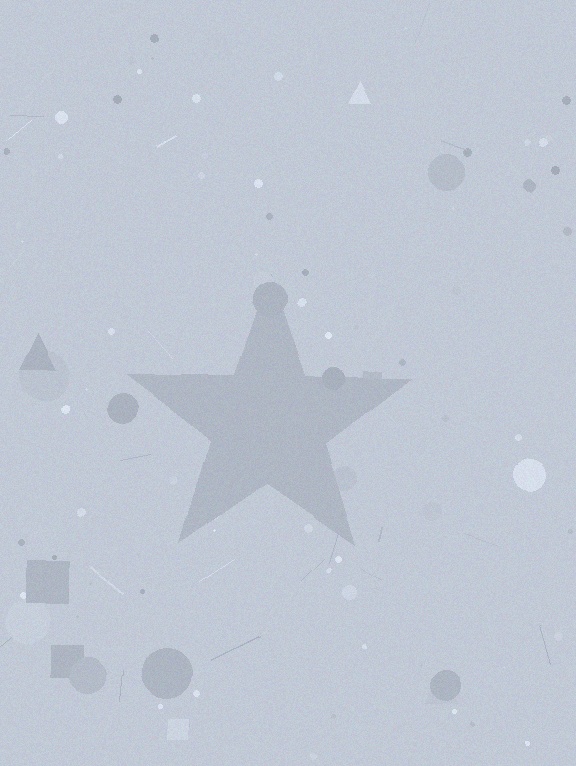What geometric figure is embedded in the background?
A star is embedded in the background.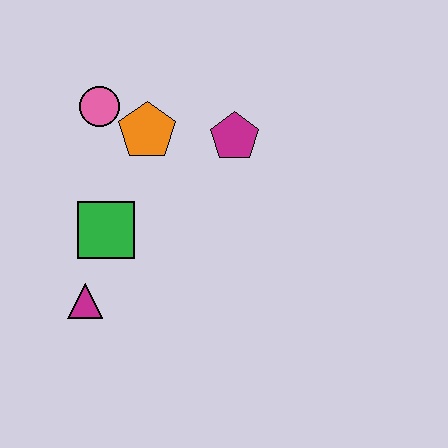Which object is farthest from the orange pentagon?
The magenta triangle is farthest from the orange pentagon.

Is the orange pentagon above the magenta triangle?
Yes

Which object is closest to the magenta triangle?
The green square is closest to the magenta triangle.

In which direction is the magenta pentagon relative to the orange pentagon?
The magenta pentagon is to the right of the orange pentagon.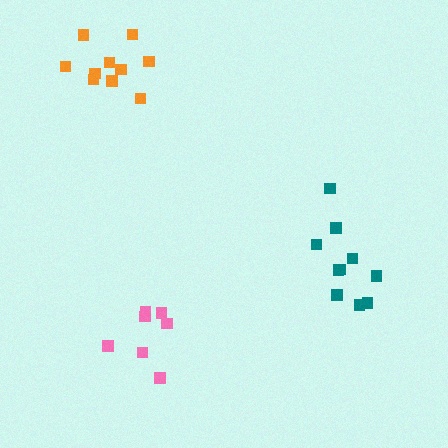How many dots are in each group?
Group 1: 7 dots, Group 2: 10 dots, Group 3: 10 dots (27 total).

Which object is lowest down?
The pink cluster is bottommost.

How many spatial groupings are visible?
There are 3 spatial groupings.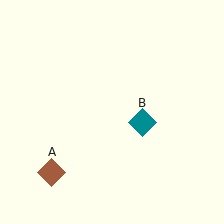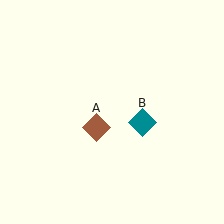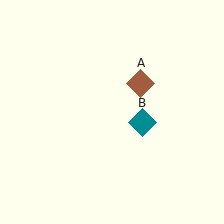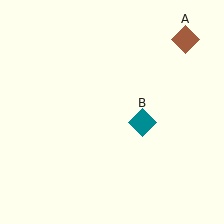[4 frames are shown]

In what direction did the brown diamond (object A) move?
The brown diamond (object A) moved up and to the right.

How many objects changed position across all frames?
1 object changed position: brown diamond (object A).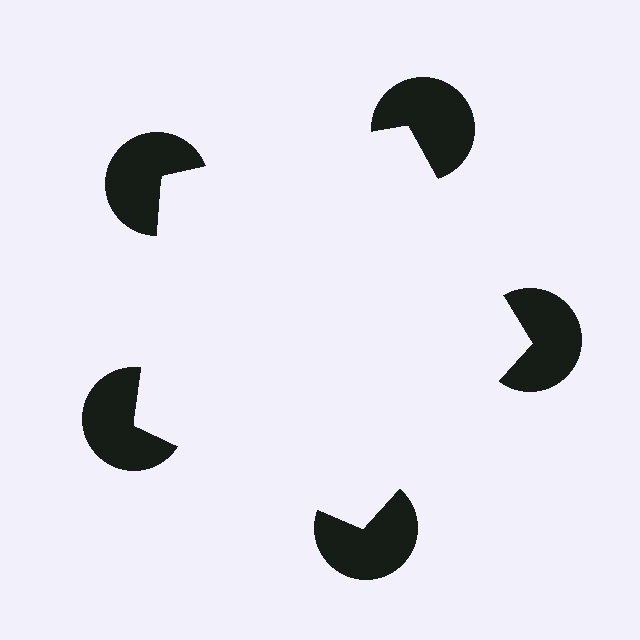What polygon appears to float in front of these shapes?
An illusory pentagon — its edges are inferred from the aligned wedge cuts in the pac-man discs, not physically drawn.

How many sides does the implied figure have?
5 sides.